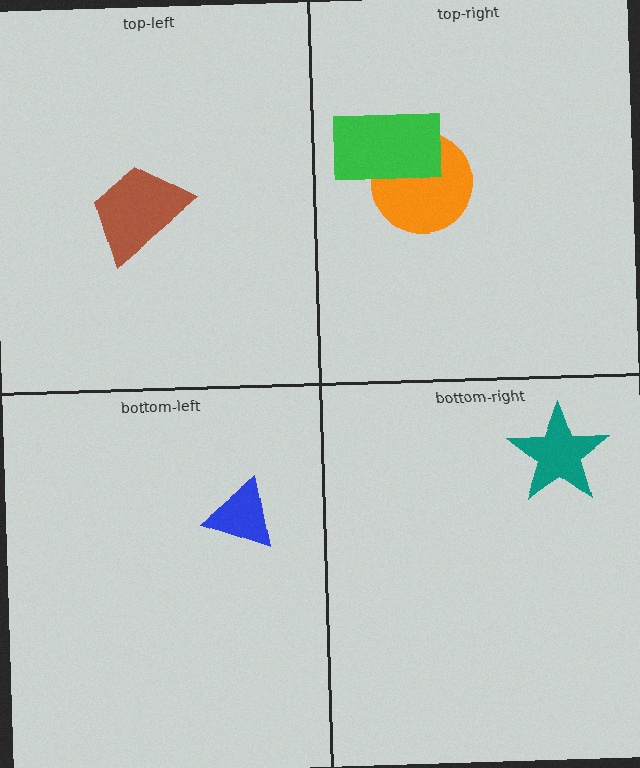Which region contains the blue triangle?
The bottom-left region.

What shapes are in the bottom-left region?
The blue triangle.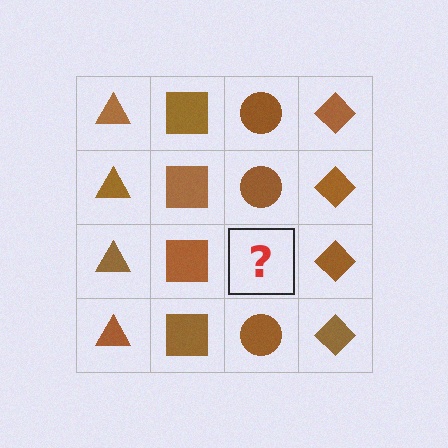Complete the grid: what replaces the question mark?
The question mark should be replaced with a brown circle.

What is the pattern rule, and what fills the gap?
The rule is that each column has a consistent shape. The gap should be filled with a brown circle.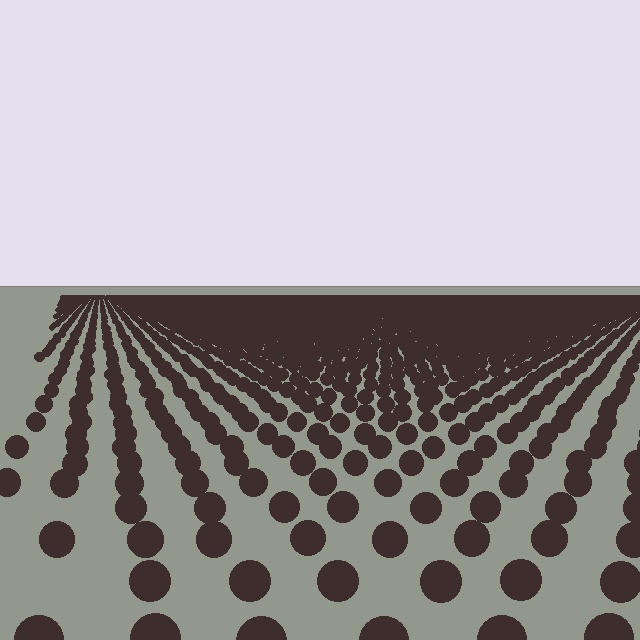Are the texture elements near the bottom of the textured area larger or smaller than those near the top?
Larger. Near the bottom, elements are closer to the viewer and appear at a bigger on-screen size.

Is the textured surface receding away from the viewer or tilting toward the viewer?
The surface is receding away from the viewer. Texture elements get smaller and denser toward the top.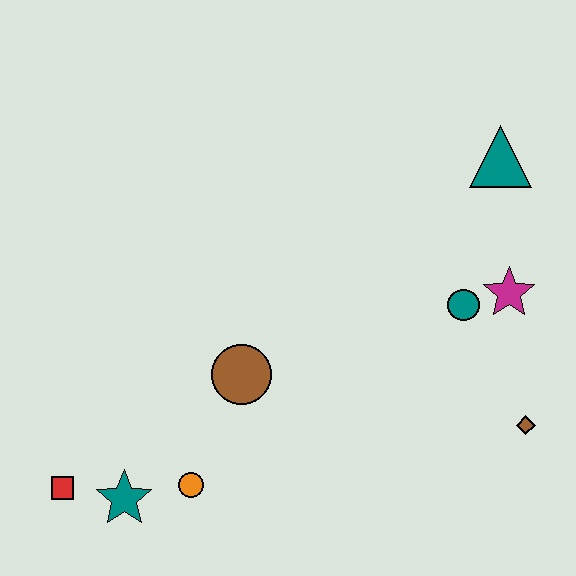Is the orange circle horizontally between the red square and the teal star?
No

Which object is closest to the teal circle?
The magenta star is closest to the teal circle.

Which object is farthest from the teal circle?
The red square is farthest from the teal circle.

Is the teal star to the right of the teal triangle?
No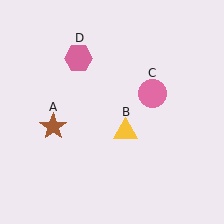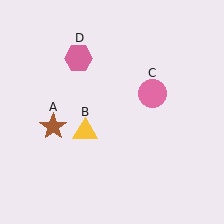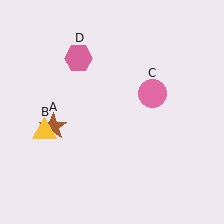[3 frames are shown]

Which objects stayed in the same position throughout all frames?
Brown star (object A) and pink circle (object C) and pink hexagon (object D) remained stationary.